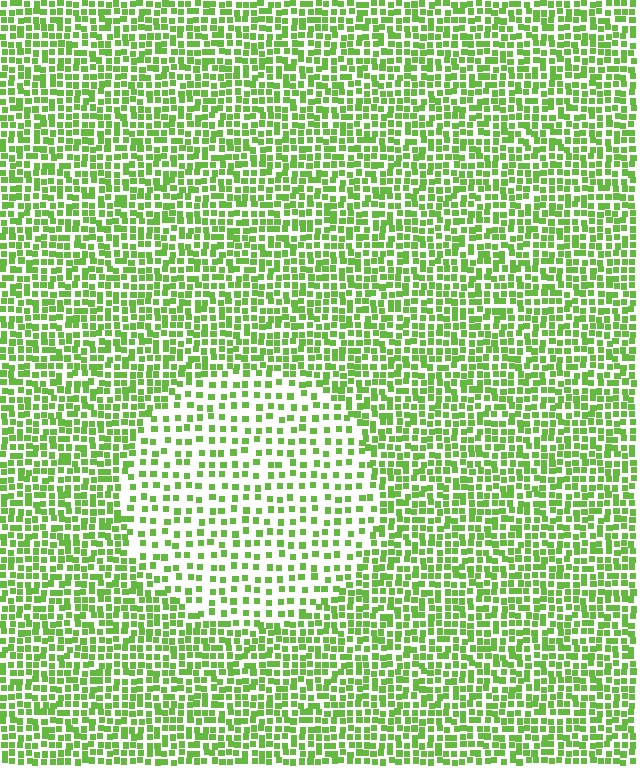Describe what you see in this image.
The image contains small lime elements arranged at two different densities. A circle-shaped region is visible where the elements are less densely packed than the surrounding area.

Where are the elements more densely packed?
The elements are more densely packed outside the circle boundary.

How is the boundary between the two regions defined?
The boundary is defined by a change in element density (approximately 2.0x ratio). All elements are the same color, size, and shape.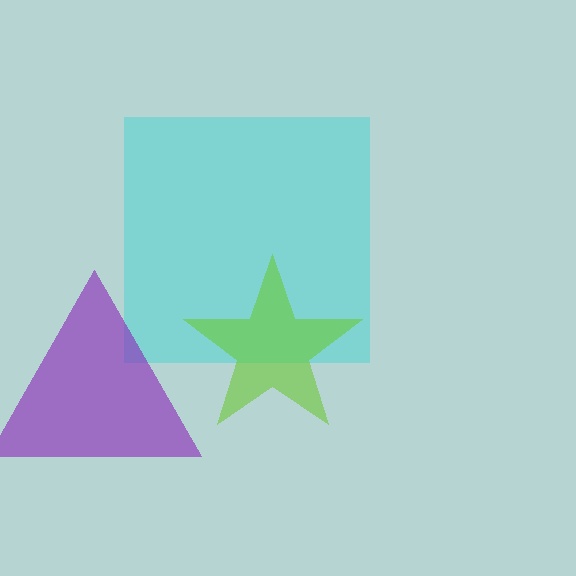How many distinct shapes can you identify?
There are 3 distinct shapes: a cyan square, a purple triangle, a lime star.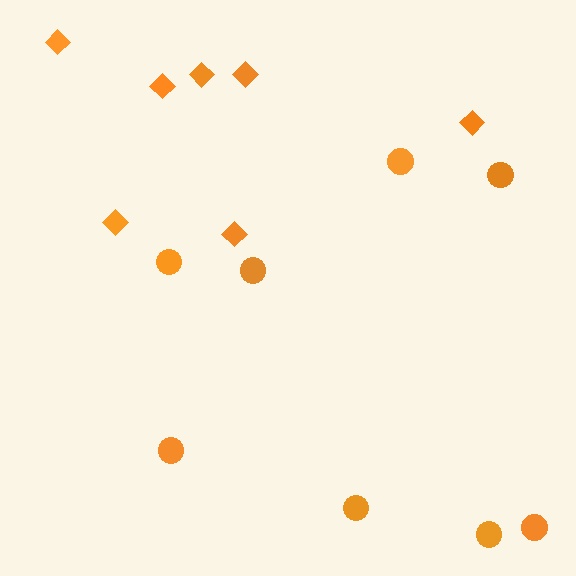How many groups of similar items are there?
There are 2 groups: one group of circles (8) and one group of diamonds (7).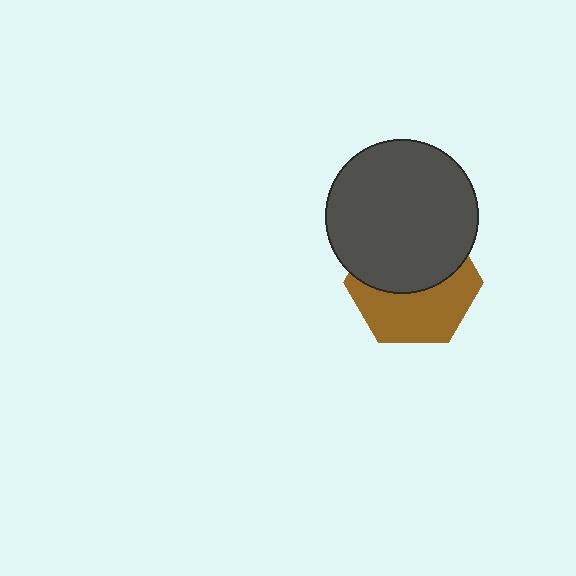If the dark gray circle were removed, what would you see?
You would see the complete brown hexagon.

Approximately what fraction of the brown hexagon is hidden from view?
Roughly 50% of the brown hexagon is hidden behind the dark gray circle.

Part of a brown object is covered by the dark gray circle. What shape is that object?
It is a hexagon.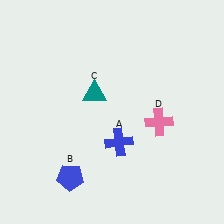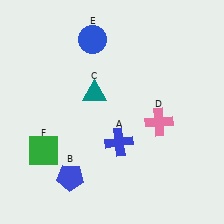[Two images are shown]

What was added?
A blue circle (E), a green square (F) were added in Image 2.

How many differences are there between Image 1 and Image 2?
There are 2 differences between the two images.